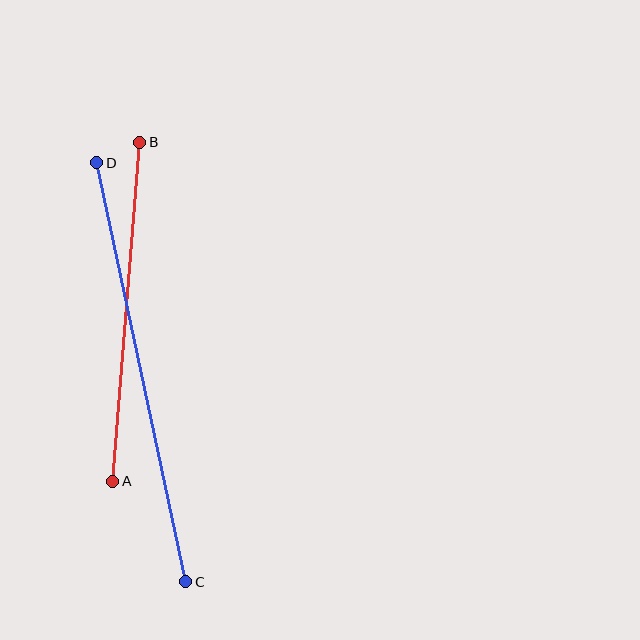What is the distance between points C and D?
The distance is approximately 428 pixels.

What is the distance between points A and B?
The distance is approximately 340 pixels.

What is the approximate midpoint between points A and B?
The midpoint is at approximately (126, 312) pixels.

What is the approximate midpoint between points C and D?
The midpoint is at approximately (141, 372) pixels.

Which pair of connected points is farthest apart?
Points C and D are farthest apart.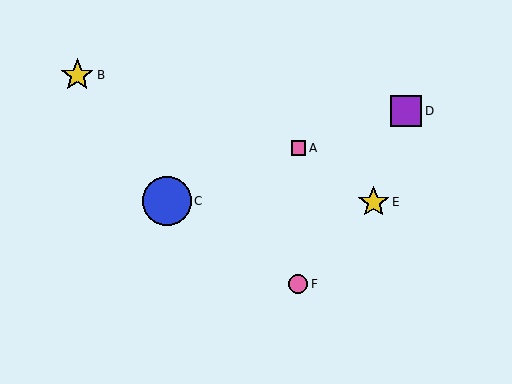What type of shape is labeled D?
Shape D is a purple square.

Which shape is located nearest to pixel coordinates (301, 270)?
The pink circle (labeled F) at (298, 284) is nearest to that location.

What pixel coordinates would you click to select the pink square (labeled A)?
Click at (299, 148) to select the pink square A.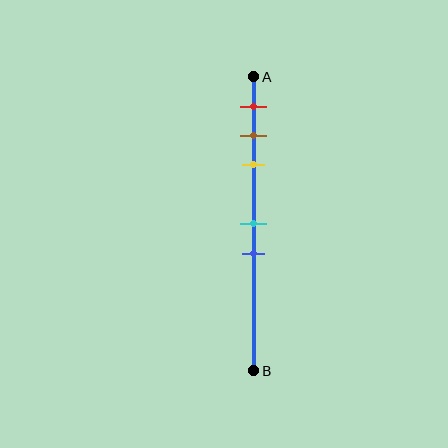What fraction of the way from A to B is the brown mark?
The brown mark is approximately 20% (0.2) of the way from A to B.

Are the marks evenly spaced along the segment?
No, the marks are not evenly spaced.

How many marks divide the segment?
There are 5 marks dividing the segment.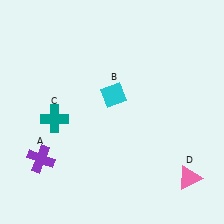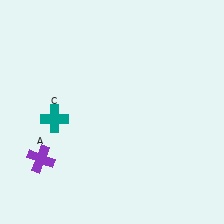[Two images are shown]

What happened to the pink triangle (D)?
The pink triangle (D) was removed in Image 2. It was in the bottom-right area of Image 1.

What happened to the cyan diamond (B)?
The cyan diamond (B) was removed in Image 2. It was in the top-right area of Image 1.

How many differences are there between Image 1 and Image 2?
There are 2 differences between the two images.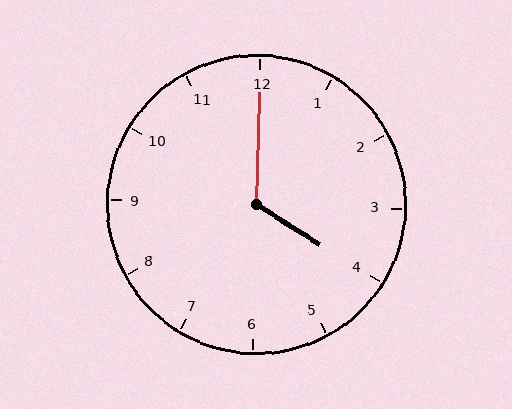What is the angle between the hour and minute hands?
Approximately 120 degrees.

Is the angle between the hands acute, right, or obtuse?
It is obtuse.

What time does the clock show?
4:00.